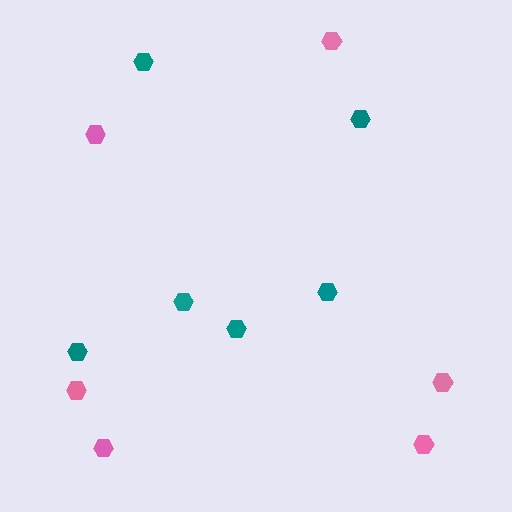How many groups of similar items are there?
There are 2 groups: one group of pink hexagons (6) and one group of teal hexagons (6).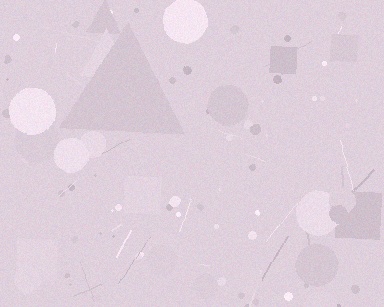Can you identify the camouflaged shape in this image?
The camouflaged shape is a triangle.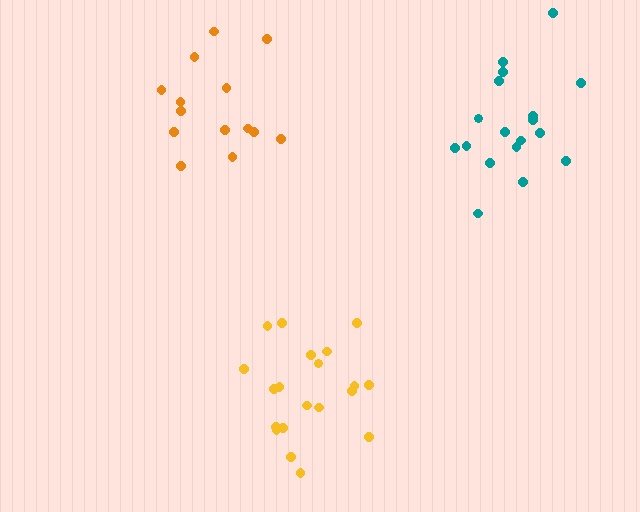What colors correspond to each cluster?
The clusters are colored: teal, orange, yellow.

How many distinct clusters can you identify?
There are 3 distinct clusters.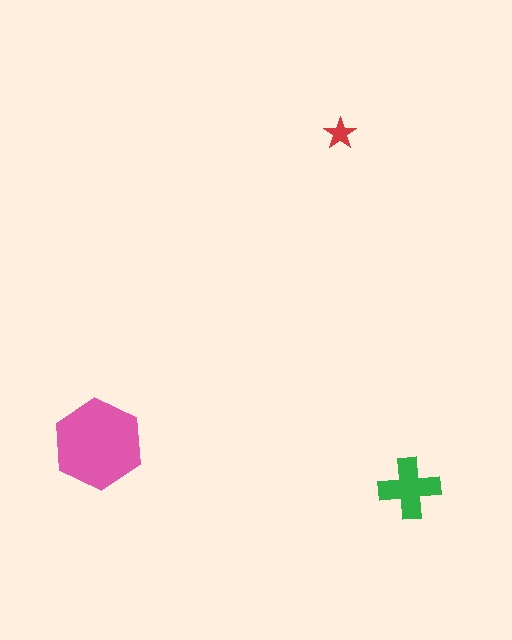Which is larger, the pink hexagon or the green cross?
The pink hexagon.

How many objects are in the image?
There are 3 objects in the image.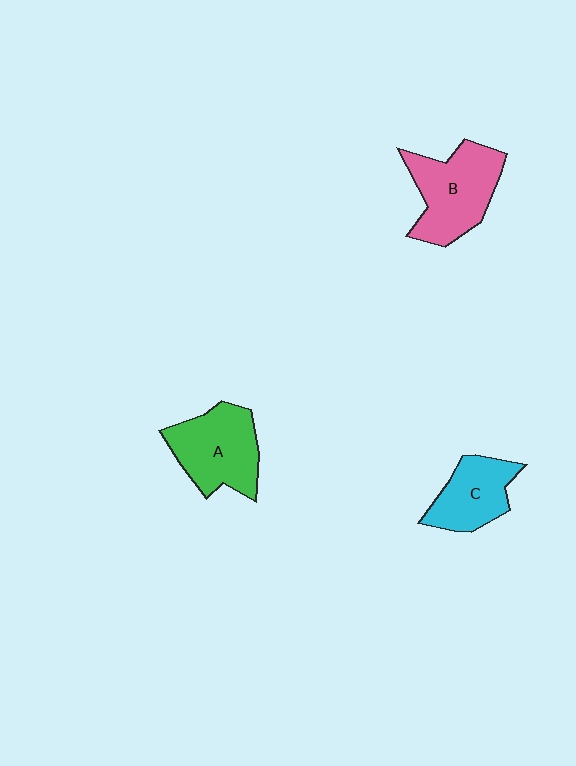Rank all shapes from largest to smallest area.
From largest to smallest: B (pink), A (green), C (cyan).